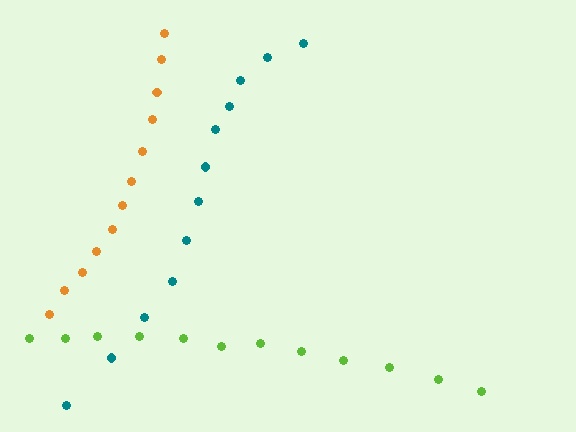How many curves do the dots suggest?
There are 3 distinct paths.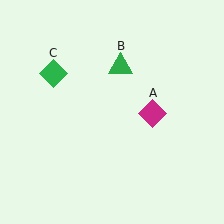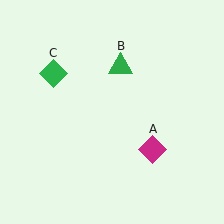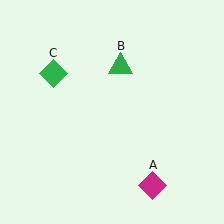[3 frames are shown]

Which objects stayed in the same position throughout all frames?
Green triangle (object B) and green diamond (object C) remained stationary.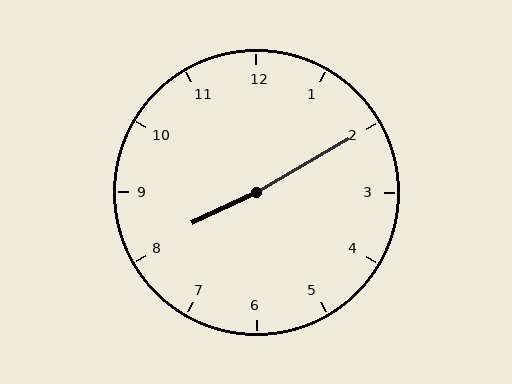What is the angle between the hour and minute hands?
Approximately 175 degrees.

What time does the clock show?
8:10.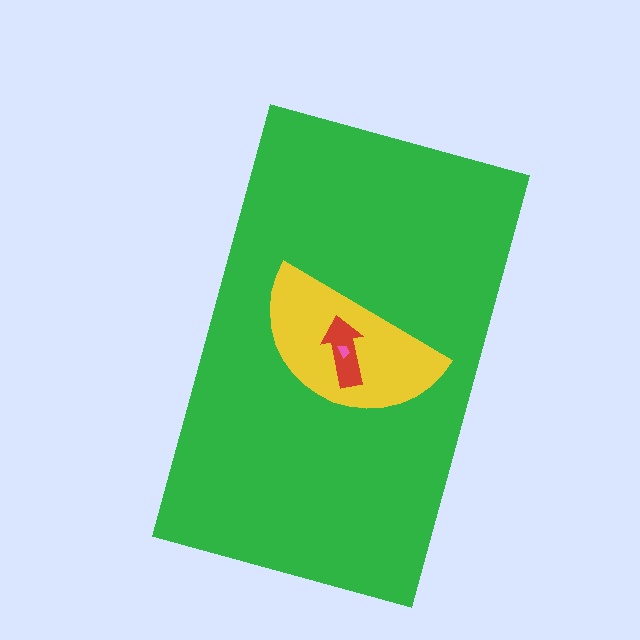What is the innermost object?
The pink trapezoid.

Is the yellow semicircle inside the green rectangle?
Yes.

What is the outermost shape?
The green rectangle.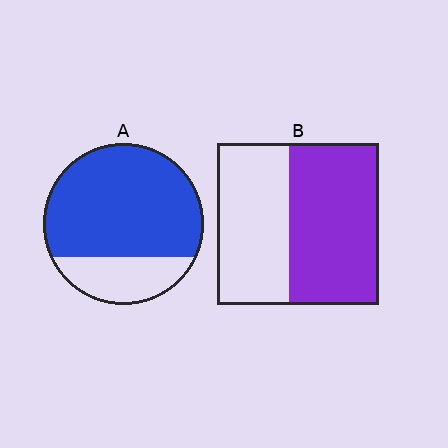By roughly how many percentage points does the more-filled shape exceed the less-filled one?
By roughly 20 percentage points (A over B).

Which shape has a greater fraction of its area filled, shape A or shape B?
Shape A.